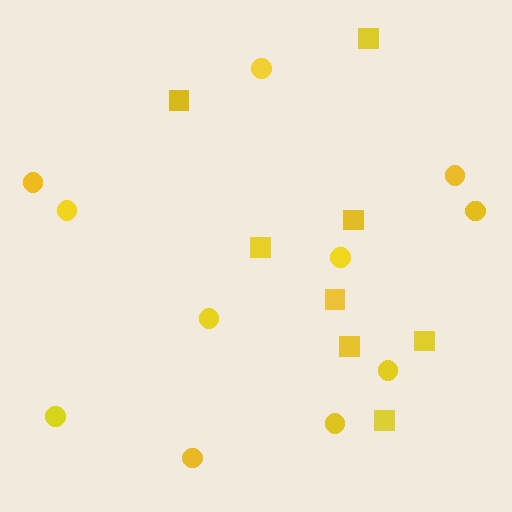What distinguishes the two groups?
There are 2 groups: one group of circles (11) and one group of squares (8).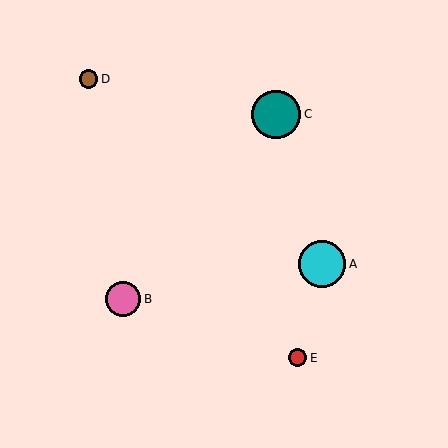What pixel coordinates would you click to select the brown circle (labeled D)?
Click at (88, 79) to select the brown circle D.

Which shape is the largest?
The teal circle (labeled C) is the largest.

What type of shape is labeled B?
Shape B is a pink circle.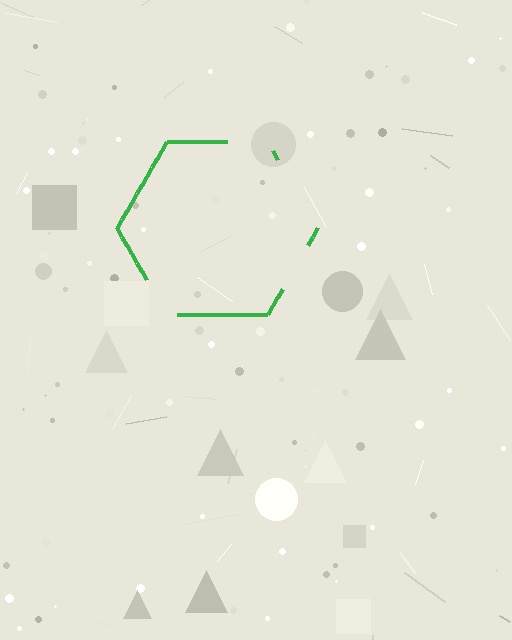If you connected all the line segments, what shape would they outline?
They would outline a hexagon.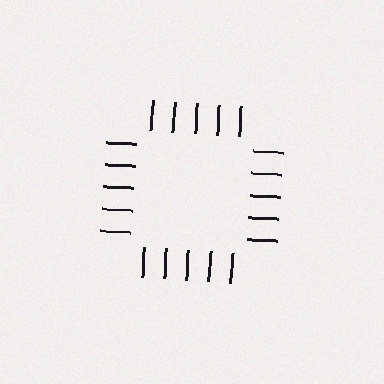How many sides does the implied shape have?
4 sides — the line-ends trace a square.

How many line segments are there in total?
20 — 5 along each of the 4 edges.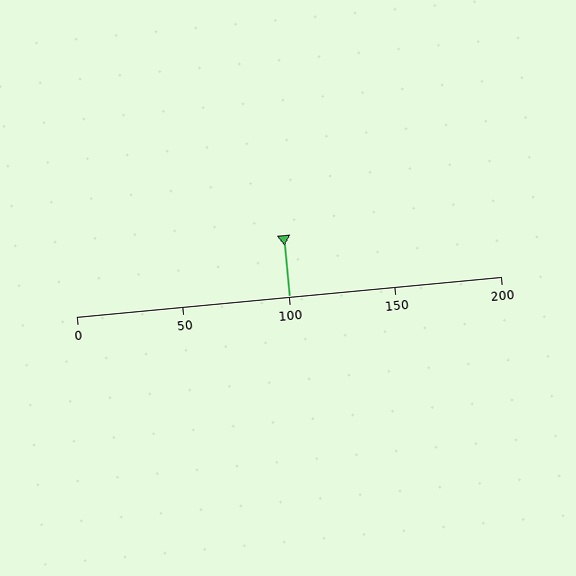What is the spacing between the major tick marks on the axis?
The major ticks are spaced 50 apart.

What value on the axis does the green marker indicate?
The marker indicates approximately 100.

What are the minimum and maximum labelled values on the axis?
The axis runs from 0 to 200.